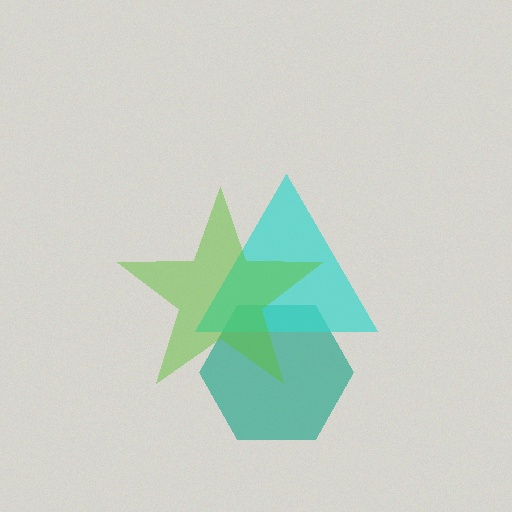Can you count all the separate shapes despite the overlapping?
Yes, there are 3 separate shapes.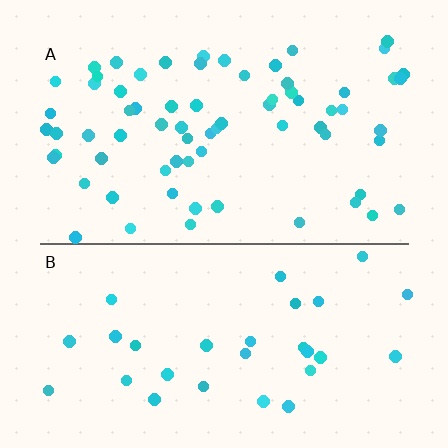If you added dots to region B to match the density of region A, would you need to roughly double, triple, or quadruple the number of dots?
Approximately double.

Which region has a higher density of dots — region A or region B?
A (the top).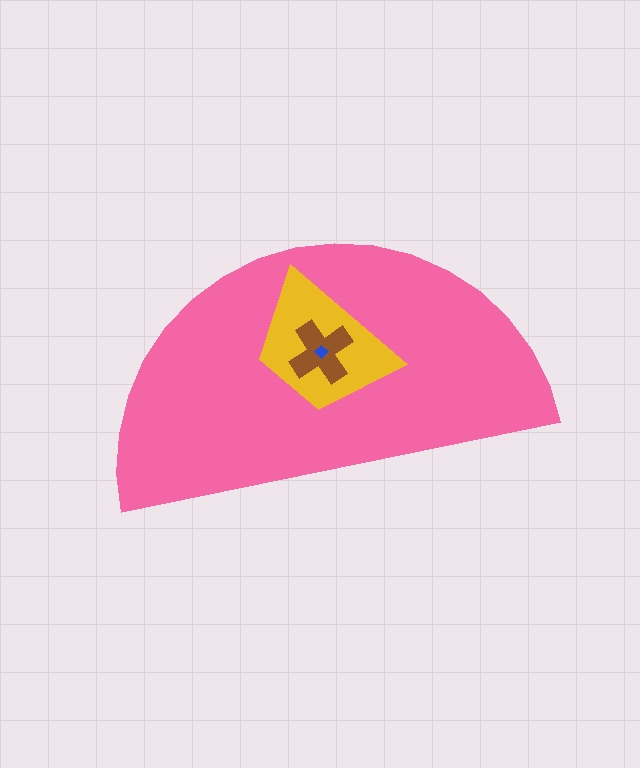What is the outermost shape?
The pink semicircle.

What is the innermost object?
The blue diamond.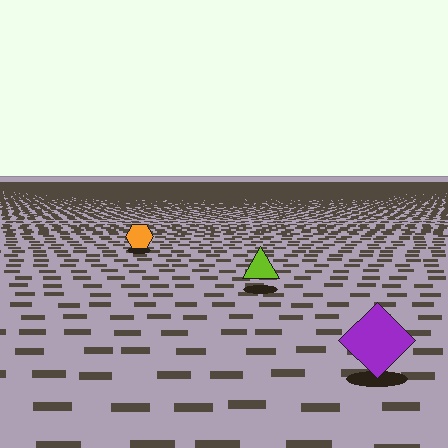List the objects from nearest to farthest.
From nearest to farthest: the purple diamond, the lime triangle, the orange hexagon.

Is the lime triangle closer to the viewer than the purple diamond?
No. The purple diamond is closer — you can tell from the texture gradient: the ground texture is coarser near it.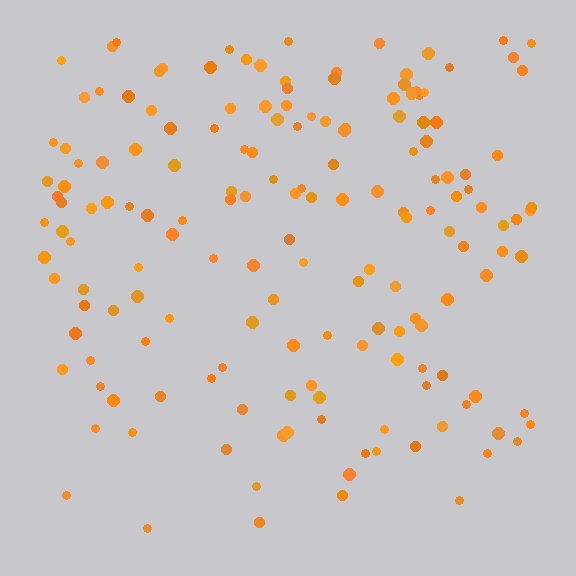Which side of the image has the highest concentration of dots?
The top.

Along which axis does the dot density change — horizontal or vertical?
Vertical.